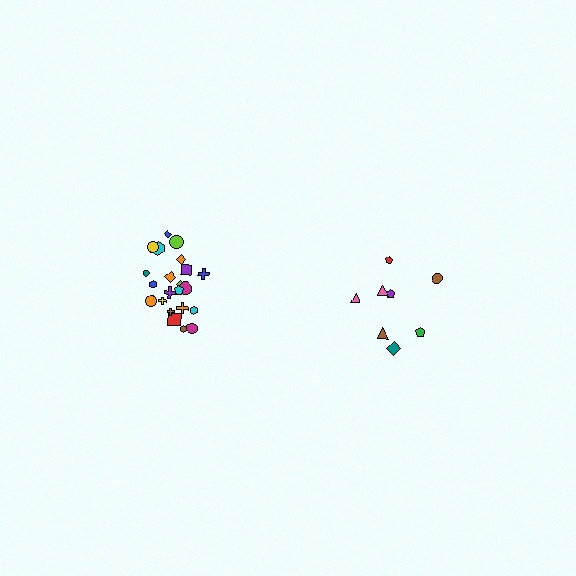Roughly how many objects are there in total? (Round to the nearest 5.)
Roughly 30 objects in total.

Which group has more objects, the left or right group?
The left group.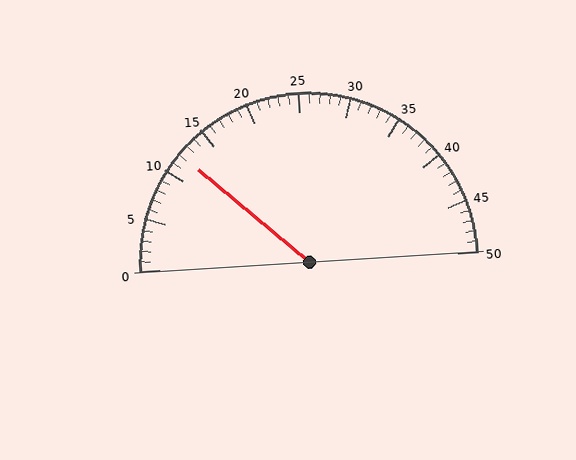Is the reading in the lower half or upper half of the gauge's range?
The reading is in the lower half of the range (0 to 50).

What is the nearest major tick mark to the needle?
The nearest major tick mark is 10.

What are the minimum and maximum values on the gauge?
The gauge ranges from 0 to 50.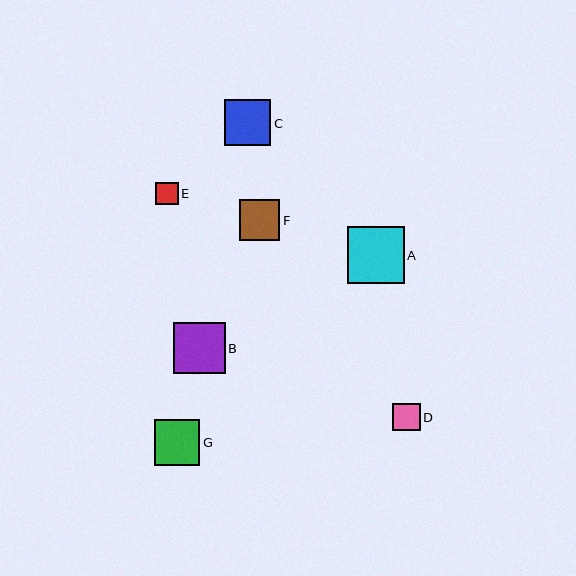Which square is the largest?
Square A is the largest with a size of approximately 57 pixels.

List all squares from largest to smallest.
From largest to smallest: A, B, C, G, F, D, E.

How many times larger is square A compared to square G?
Square A is approximately 1.3 times the size of square G.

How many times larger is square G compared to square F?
Square G is approximately 1.1 times the size of square F.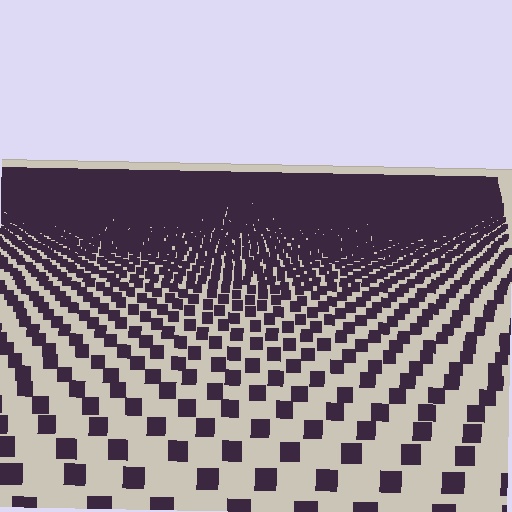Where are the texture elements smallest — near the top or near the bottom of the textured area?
Near the top.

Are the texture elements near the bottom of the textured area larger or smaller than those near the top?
Larger. Near the bottom, elements are closer to the viewer and appear at a bigger on-screen size.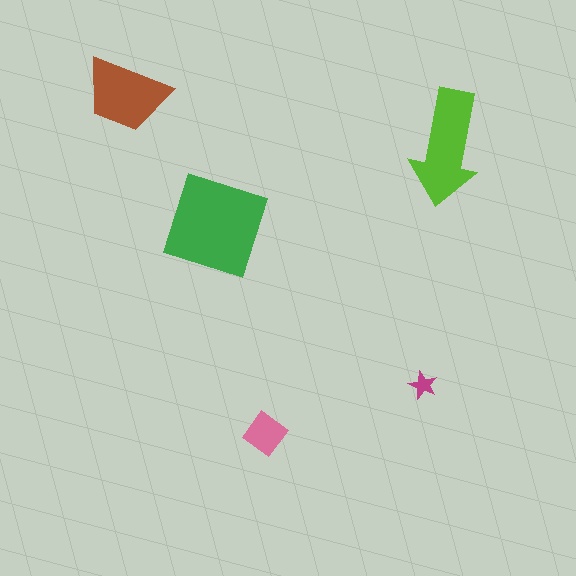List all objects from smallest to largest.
The magenta star, the pink diamond, the brown trapezoid, the lime arrow, the green diamond.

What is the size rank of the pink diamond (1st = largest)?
4th.